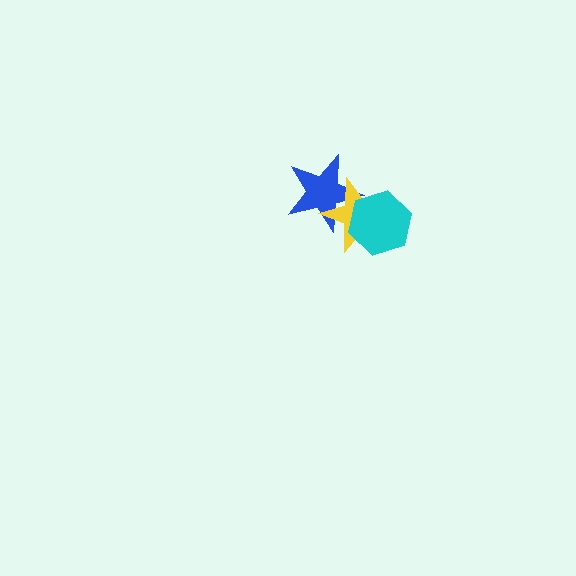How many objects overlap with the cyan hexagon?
2 objects overlap with the cyan hexagon.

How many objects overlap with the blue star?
2 objects overlap with the blue star.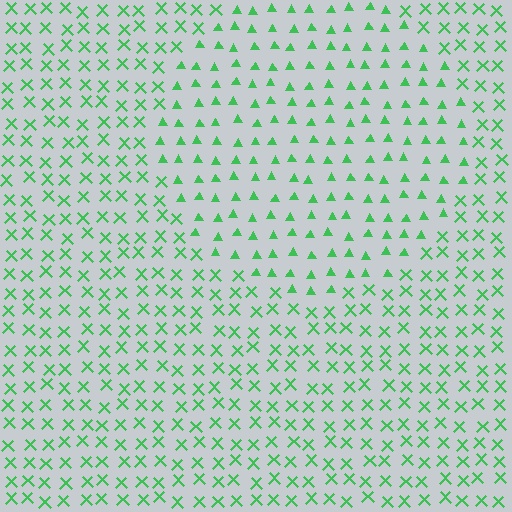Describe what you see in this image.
The image is filled with small green elements arranged in a uniform grid. A circle-shaped region contains triangles, while the surrounding area contains X marks. The boundary is defined purely by the change in element shape.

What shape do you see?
I see a circle.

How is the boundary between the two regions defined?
The boundary is defined by a change in element shape: triangles inside vs. X marks outside. All elements share the same color and spacing.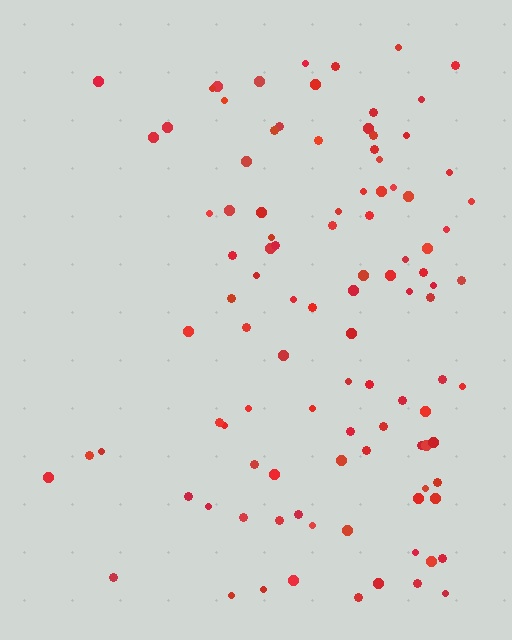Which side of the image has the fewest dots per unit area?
The left.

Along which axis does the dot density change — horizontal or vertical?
Horizontal.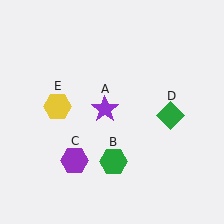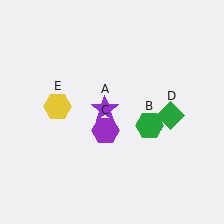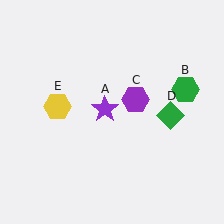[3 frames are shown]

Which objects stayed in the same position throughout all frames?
Purple star (object A) and green diamond (object D) and yellow hexagon (object E) remained stationary.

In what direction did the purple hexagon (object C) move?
The purple hexagon (object C) moved up and to the right.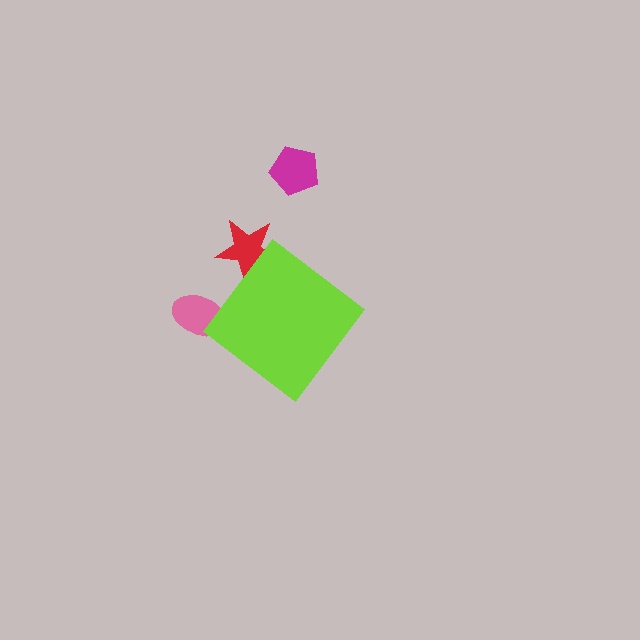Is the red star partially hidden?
Yes, the red star is partially hidden behind the lime diamond.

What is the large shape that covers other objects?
A lime diamond.